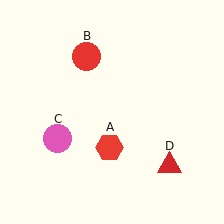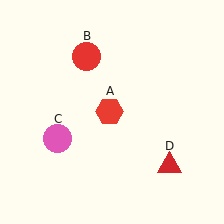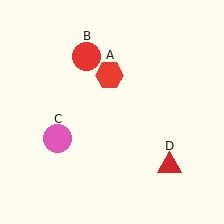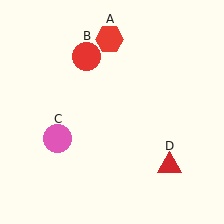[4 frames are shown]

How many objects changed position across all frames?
1 object changed position: red hexagon (object A).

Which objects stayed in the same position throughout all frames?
Red circle (object B) and pink circle (object C) and red triangle (object D) remained stationary.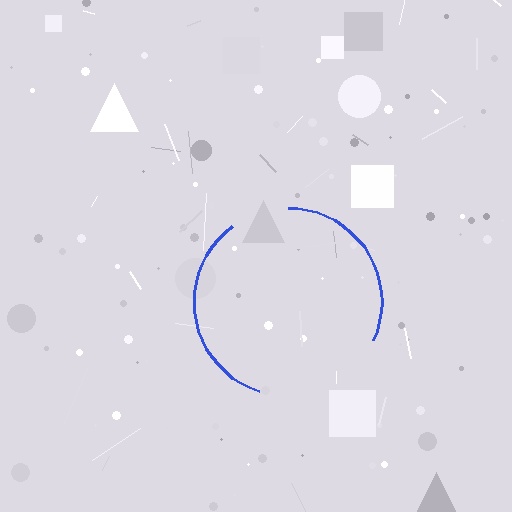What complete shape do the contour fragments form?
The contour fragments form a circle.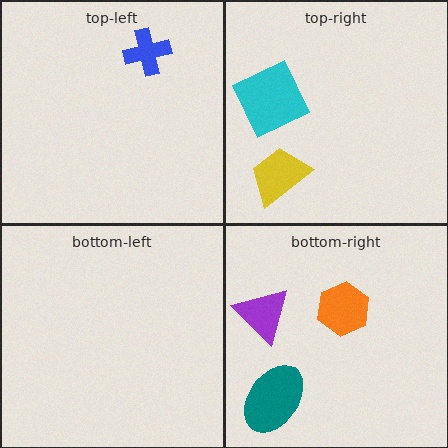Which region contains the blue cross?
The top-left region.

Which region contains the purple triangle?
The bottom-right region.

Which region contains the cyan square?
The top-right region.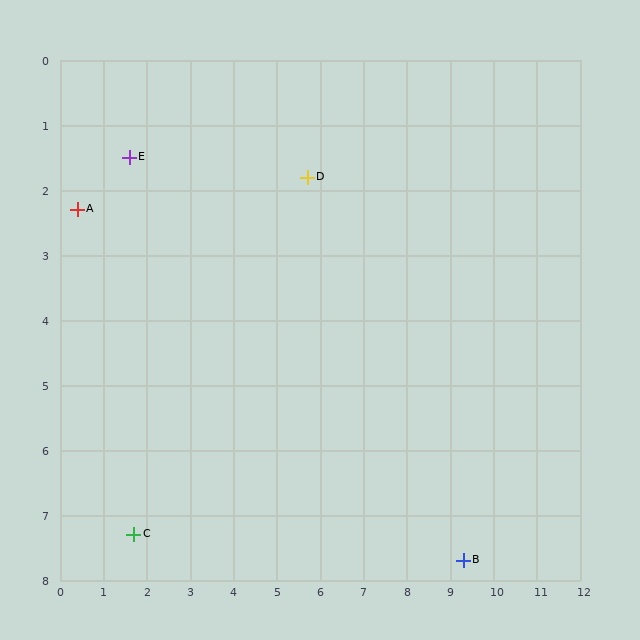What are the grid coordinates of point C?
Point C is at approximately (1.7, 7.3).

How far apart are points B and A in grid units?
Points B and A are about 10.4 grid units apart.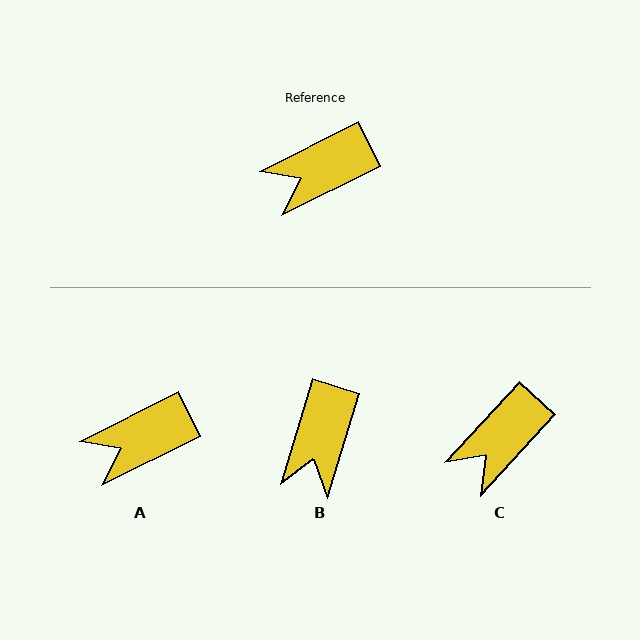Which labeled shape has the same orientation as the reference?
A.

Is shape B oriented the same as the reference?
No, it is off by about 46 degrees.